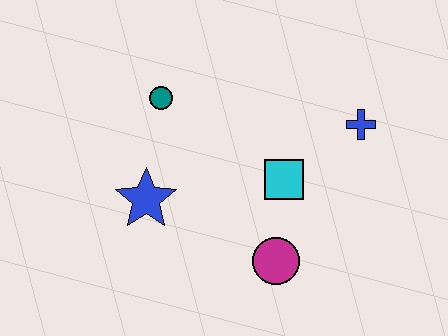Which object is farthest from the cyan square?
The teal circle is farthest from the cyan square.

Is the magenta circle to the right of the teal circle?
Yes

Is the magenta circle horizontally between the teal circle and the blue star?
No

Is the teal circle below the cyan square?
No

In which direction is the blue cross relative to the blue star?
The blue cross is to the right of the blue star.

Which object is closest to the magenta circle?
The cyan square is closest to the magenta circle.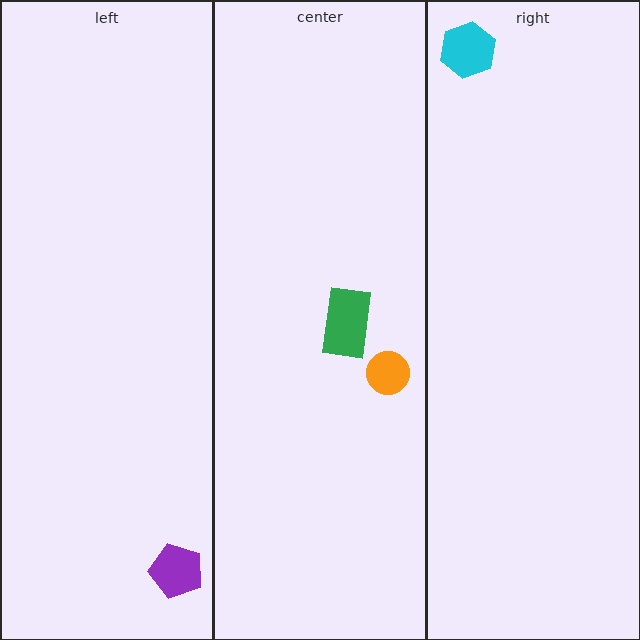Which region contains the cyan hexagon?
The right region.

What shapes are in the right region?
The cyan hexagon.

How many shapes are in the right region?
1.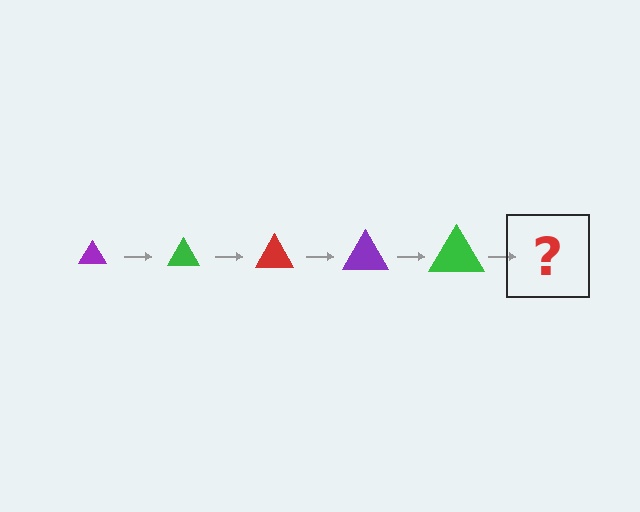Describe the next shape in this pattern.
It should be a red triangle, larger than the previous one.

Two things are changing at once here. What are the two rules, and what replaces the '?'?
The two rules are that the triangle grows larger each step and the color cycles through purple, green, and red. The '?' should be a red triangle, larger than the previous one.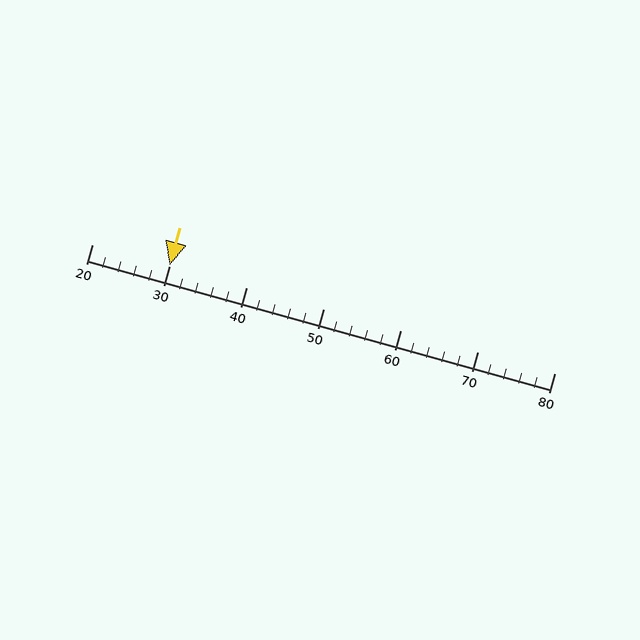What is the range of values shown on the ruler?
The ruler shows values from 20 to 80.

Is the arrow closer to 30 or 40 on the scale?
The arrow is closer to 30.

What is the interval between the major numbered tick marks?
The major tick marks are spaced 10 units apart.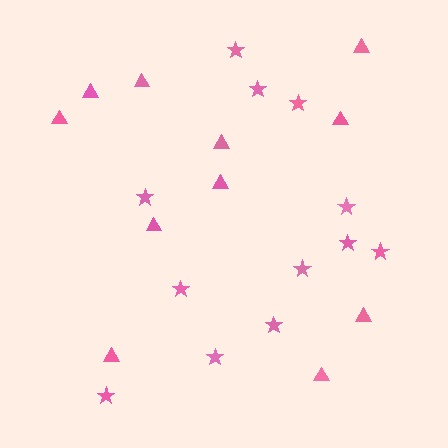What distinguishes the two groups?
There are 2 groups: one group of stars (12) and one group of triangles (11).